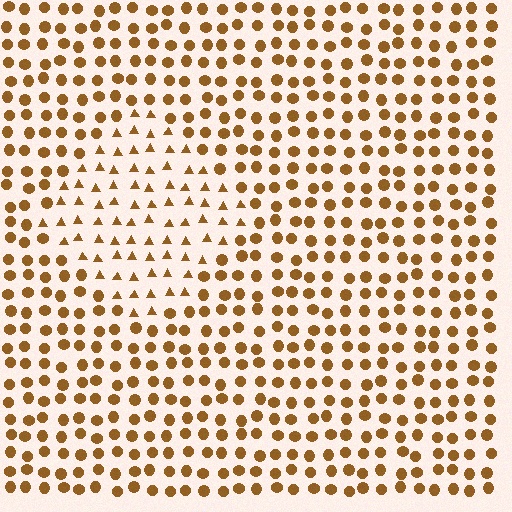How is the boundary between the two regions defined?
The boundary is defined by a change in element shape: triangles inside vs. circles outside. All elements share the same color and spacing.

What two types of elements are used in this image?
The image uses triangles inside the diamond region and circles outside it.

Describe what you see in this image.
The image is filled with small brown elements arranged in a uniform grid. A diamond-shaped region contains triangles, while the surrounding area contains circles. The boundary is defined purely by the change in element shape.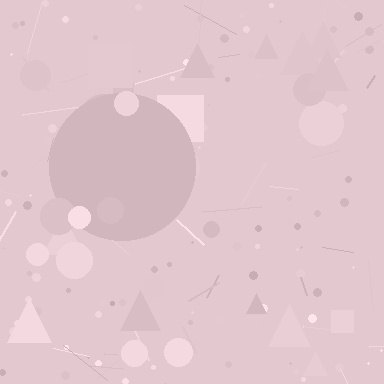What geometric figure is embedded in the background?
A circle is embedded in the background.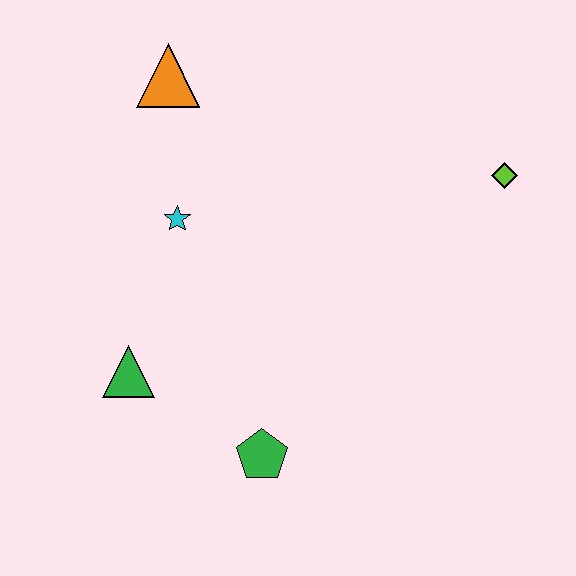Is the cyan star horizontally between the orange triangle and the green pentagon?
Yes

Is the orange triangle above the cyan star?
Yes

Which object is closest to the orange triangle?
The cyan star is closest to the orange triangle.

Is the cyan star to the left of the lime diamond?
Yes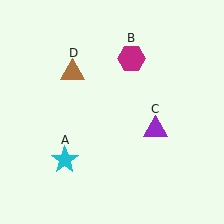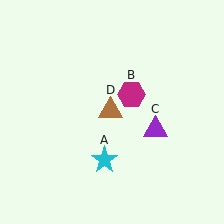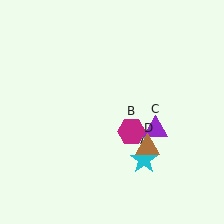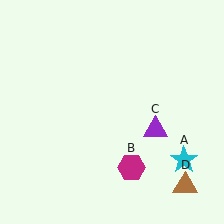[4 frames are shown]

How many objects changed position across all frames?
3 objects changed position: cyan star (object A), magenta hexagon (object B), brown triangle (object D).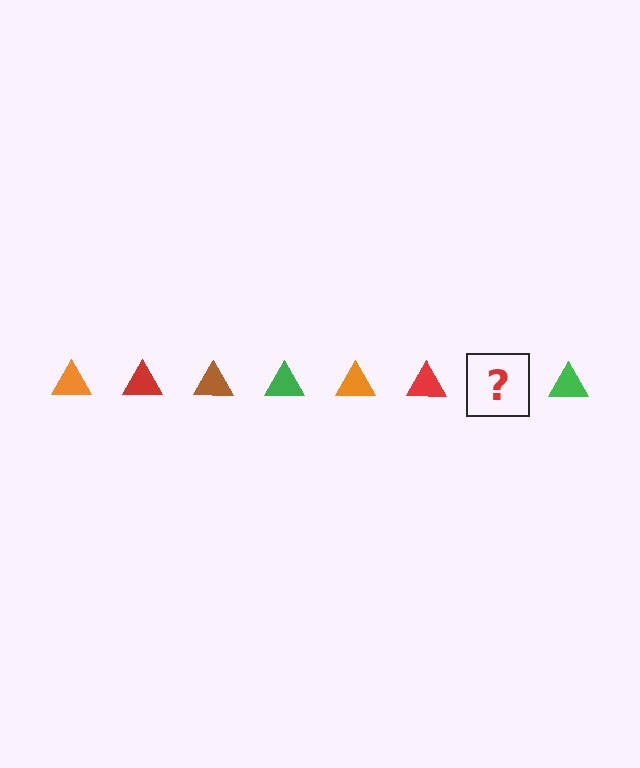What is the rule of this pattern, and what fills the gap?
The rule is that the pattern cycles through orange, red, brown, green triangles. The gap should be filled with a brown triangle.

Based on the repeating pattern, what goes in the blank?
The blank should be a brown triangle.